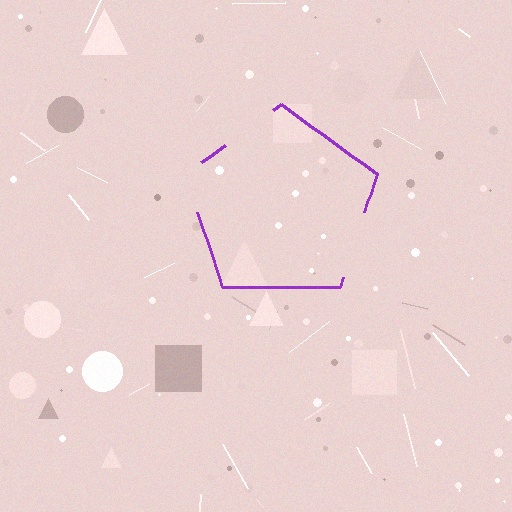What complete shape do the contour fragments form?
The contour fragments form a pentagon.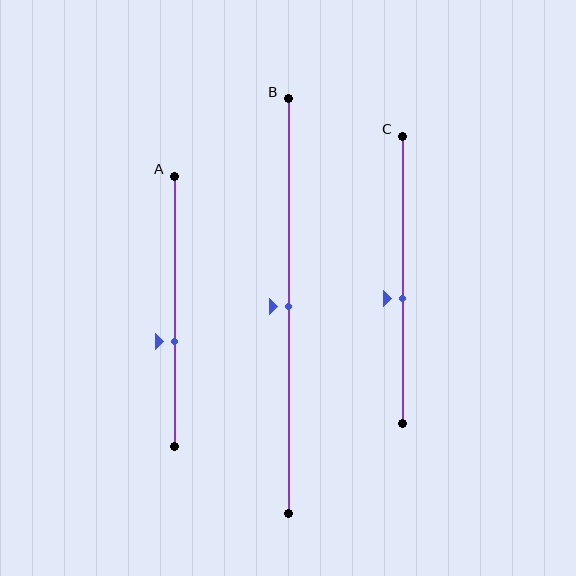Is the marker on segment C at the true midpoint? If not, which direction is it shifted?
No, the marker on segment C is shifted downward by about 7% of the segment length.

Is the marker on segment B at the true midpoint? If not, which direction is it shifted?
Yes, the marker on segment B is at the true midpoint.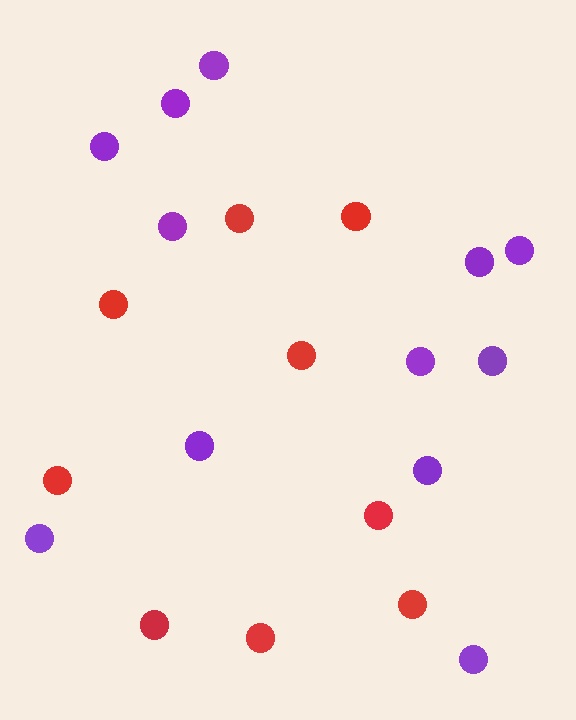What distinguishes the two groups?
There are 2 groups: one group of purple circles (12) and one group of red circles (9).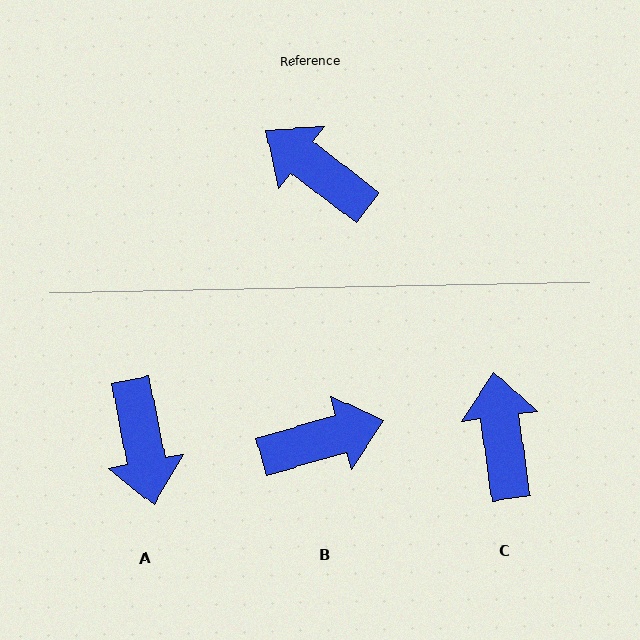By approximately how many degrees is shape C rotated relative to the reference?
Approximately 45 degrees clockwise.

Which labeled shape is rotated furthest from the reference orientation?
A, about 138 degrees away.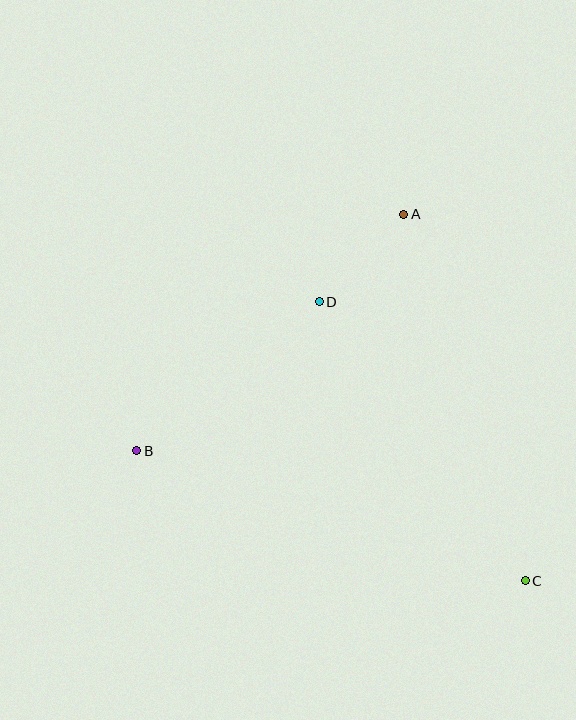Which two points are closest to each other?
Points A and D are closest to each other.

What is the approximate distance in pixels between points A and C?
The distance between A and C is approximately 386 pixels.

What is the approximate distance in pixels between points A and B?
The distance between A and B is approximately 356 pixels.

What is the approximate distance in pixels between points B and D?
The distance between B and D is approximately 235 pixels.